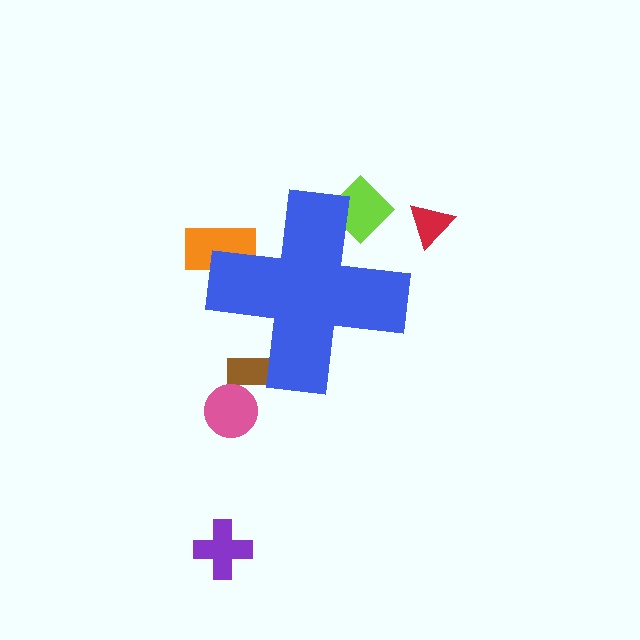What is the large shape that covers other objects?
A blue cross.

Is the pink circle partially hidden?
No, the pink circle is fully visible.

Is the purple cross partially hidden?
No, the purple cross is fully visible.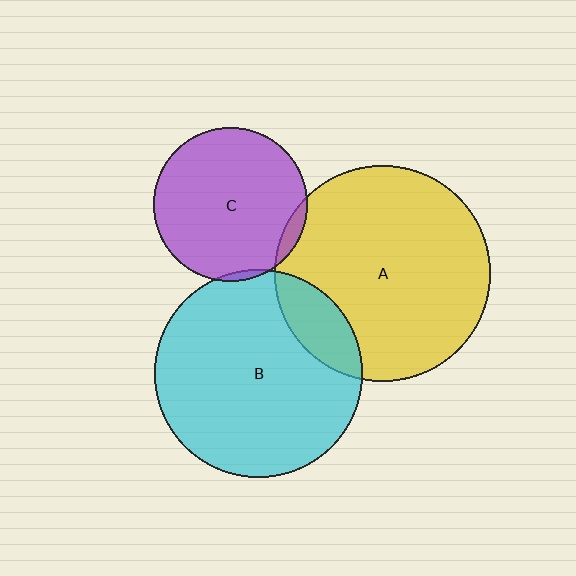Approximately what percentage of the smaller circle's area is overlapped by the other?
Approximately 5%.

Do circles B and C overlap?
Yes.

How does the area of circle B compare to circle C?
Approximately 1.8 times.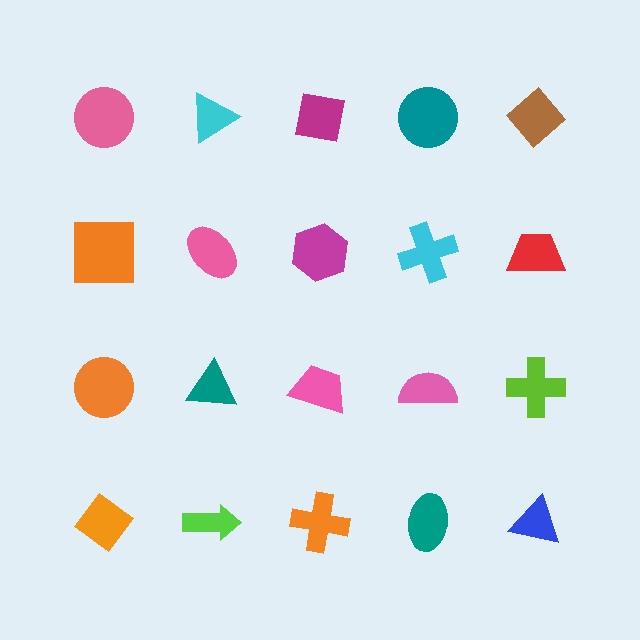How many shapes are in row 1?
5 shapes.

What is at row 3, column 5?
A lime cross.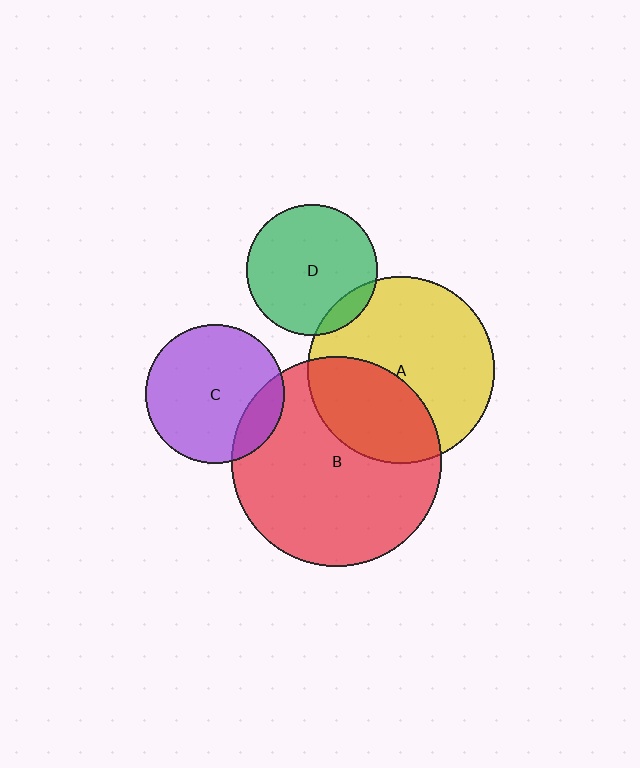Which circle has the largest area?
Circle B (red).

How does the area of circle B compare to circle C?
Approximately 2.3 times.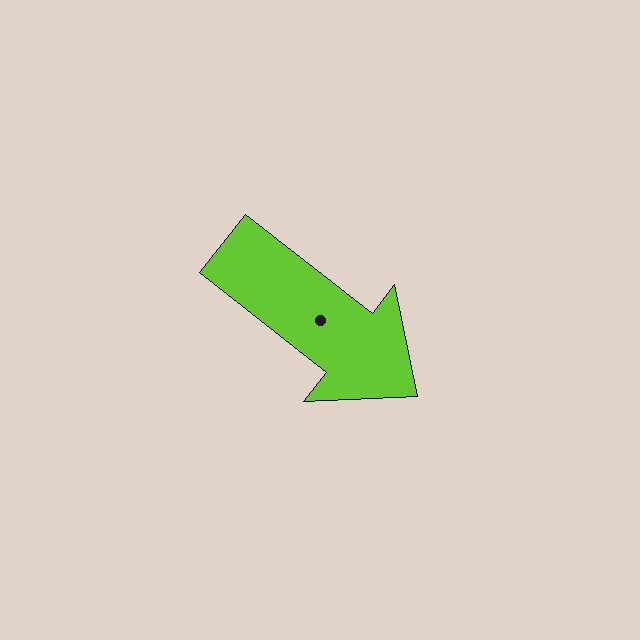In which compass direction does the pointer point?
Southeast.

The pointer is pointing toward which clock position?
Roughly 4 o'clock.